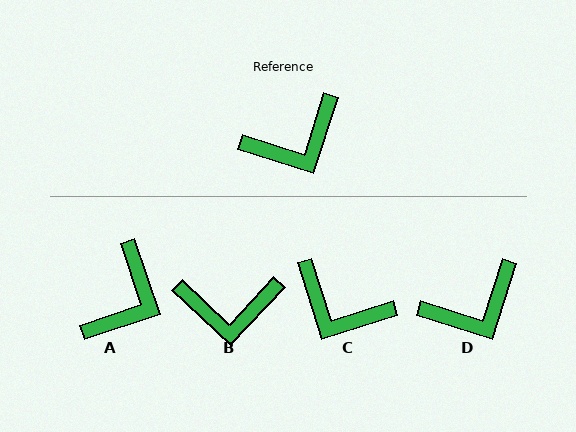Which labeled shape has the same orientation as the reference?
D.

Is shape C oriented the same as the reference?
No, it is off by about 55 degrees.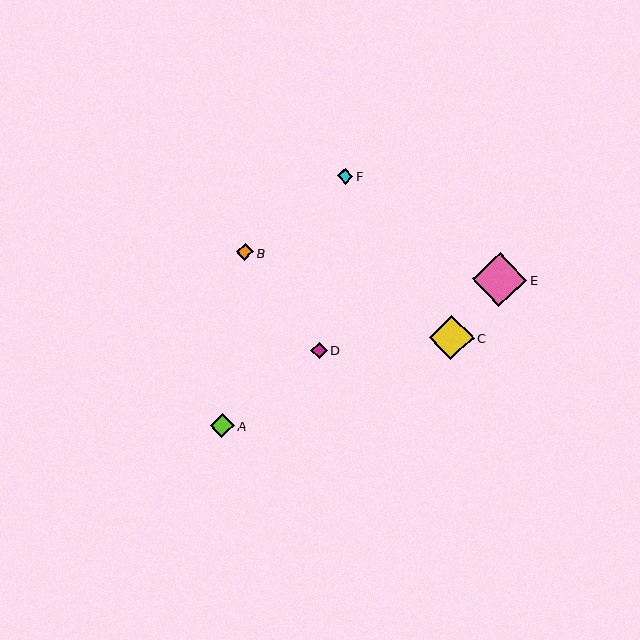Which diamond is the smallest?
Diamond F is the smallest with a size of approximately 16 pixels.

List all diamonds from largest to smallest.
From largest to smallest: E, C, A, B, D, F.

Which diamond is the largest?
Diamond E is the largest with a size of approximately 55 pixels.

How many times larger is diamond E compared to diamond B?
Diamond E is approximately 3.2 times the size of diamond B.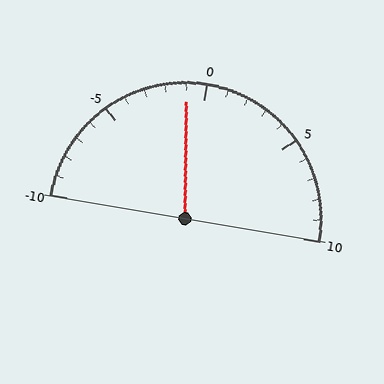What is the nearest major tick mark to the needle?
The nearest major tick mark is 0.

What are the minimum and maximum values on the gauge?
The gauge ranges from -10 to 10.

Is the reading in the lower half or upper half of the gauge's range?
The reading is in the lower half of the range (-10 to 10).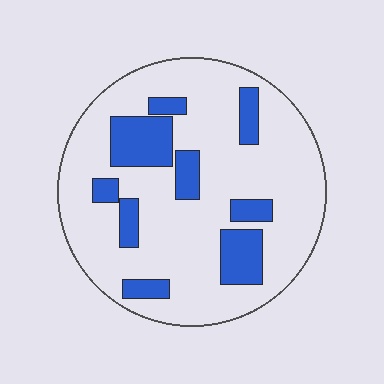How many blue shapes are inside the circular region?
9.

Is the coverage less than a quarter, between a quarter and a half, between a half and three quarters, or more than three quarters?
Less than a quarter.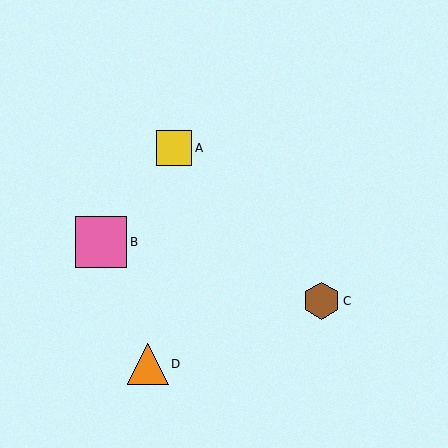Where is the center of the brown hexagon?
The center of the brown hexagon is at (321, 301).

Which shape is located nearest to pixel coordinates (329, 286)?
The brown hexagon (labeled C) at (321, 301) is nearest to that location.